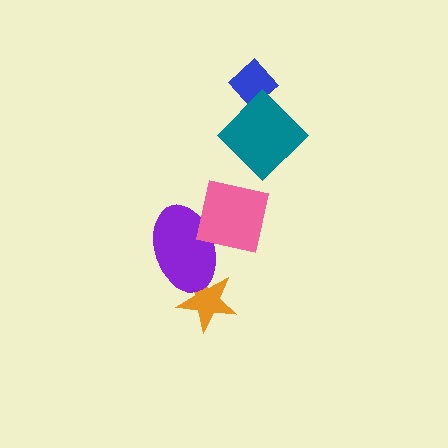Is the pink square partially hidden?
No, no other shape covers it.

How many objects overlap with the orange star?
1 object overlaps with the orange star.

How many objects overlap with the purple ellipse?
2 objects overlap with the purple ellipse.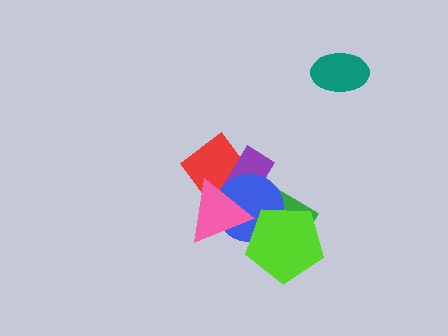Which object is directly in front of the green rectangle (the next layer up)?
The blue circle is directly in front of the green rectangle.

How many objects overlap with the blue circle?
5 objects overlap with the blue circle.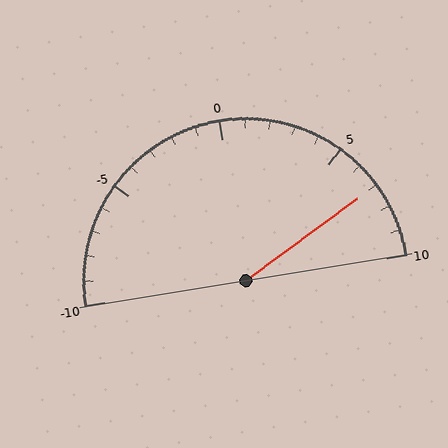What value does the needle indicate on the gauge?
The needle indicates approximately 7.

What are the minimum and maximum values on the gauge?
The gauge ranges from -10 to 10.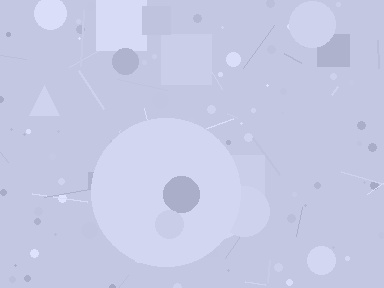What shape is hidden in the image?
A circle is hidden in the image.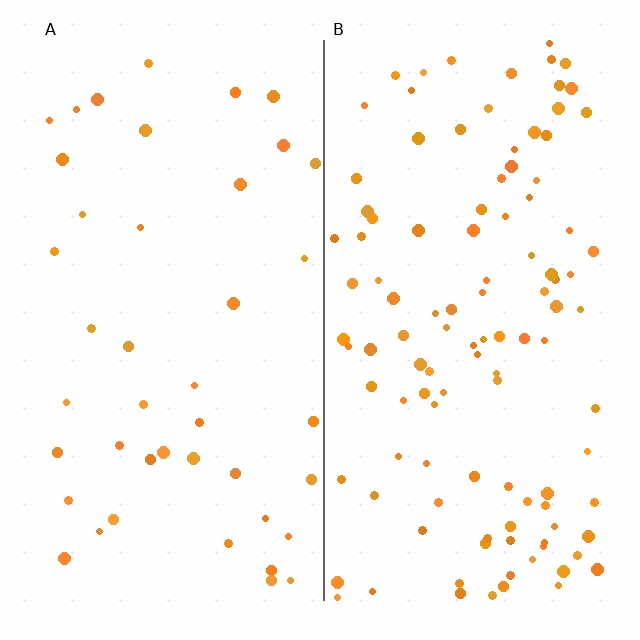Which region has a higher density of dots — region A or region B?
B (the right).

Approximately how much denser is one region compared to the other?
Approximately 2.6× — region B over region A.